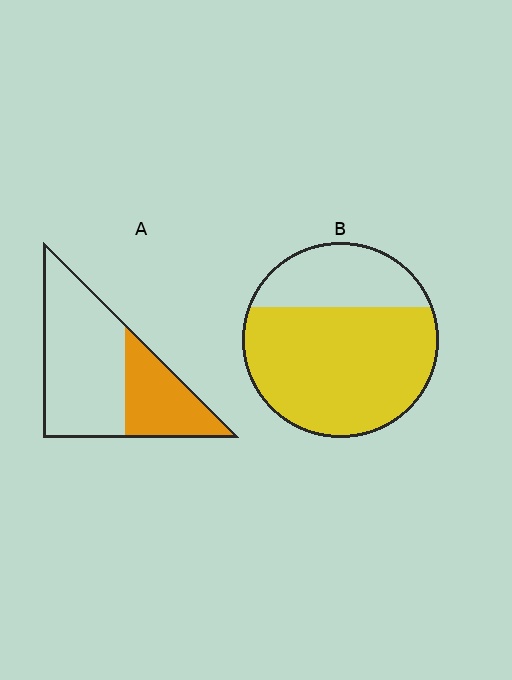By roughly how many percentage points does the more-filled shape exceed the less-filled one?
By roughly 35 percentage points (B over A).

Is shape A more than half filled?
No.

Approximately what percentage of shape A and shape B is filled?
A is approximately 35% and B is approximately 70%.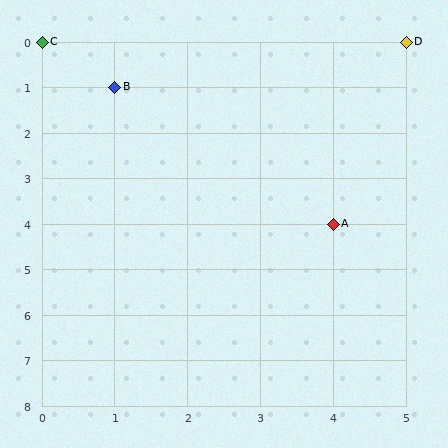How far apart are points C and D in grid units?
Points C and D are 5 columns apart.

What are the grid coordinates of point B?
Point B is at grid coordinates (1, 1).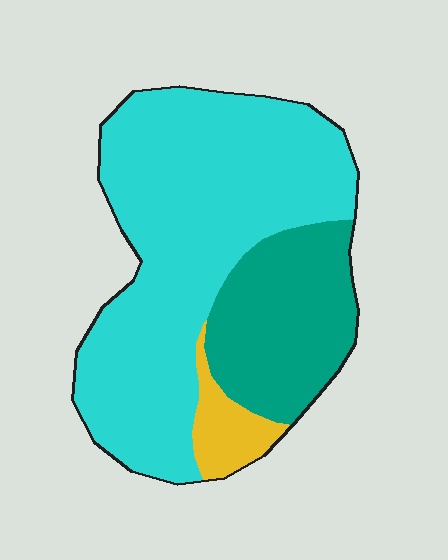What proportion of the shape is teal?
Teal covers 26% of the shape.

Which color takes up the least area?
Yellow, at roughly 5%.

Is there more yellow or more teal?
Teal.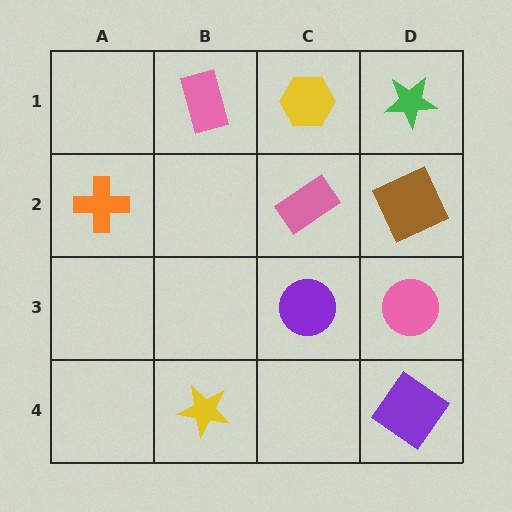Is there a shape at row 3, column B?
No, that cell is empty.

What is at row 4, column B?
A yellow star.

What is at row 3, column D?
A pink circle.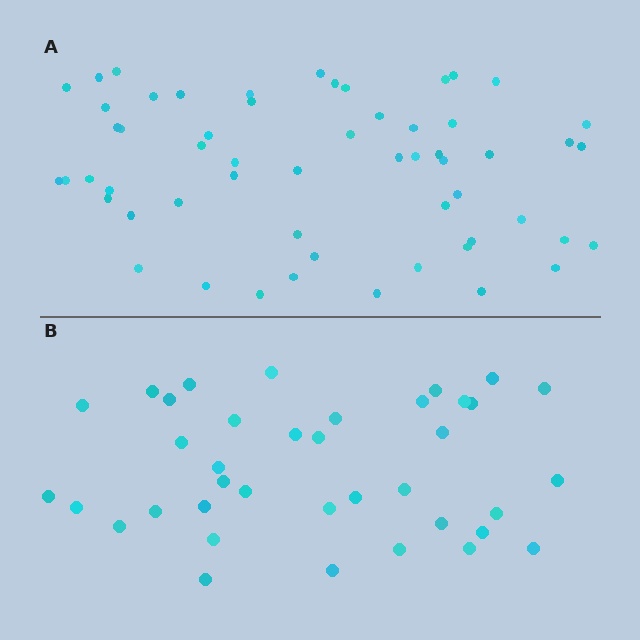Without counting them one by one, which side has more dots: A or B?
Region A (the top region) has more dots.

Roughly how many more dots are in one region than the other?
Region A has approximately 20 more dots than region B.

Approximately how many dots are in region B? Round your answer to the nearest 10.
About 40 dots. (The exact count is 38, which rounds to 40.)